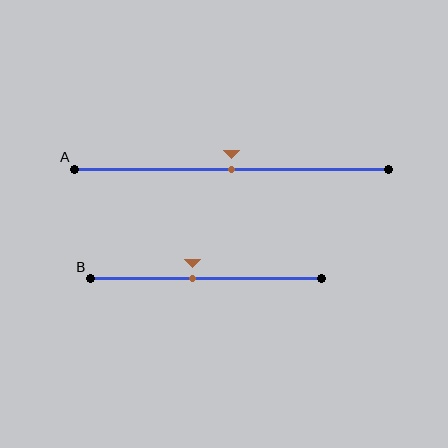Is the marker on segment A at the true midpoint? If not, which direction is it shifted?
Yes, the marker on segment A is at the true midpoint.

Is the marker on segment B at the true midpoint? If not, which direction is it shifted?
No, the marker on segment B is shifted to the left by about 6% of the segment length.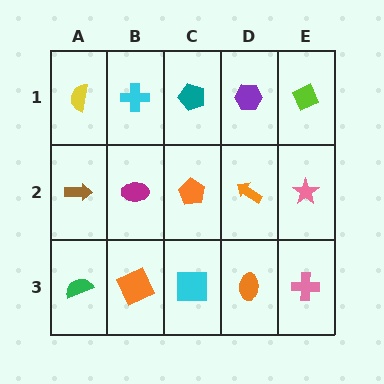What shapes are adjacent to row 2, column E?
A lime diamond (row 1, column E), a pink cross (row 3, column E), an orange arrow (row 2, column D).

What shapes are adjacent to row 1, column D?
An orange arrow (row 2, column D), a teal pentagon (row 1, column C), a lime diamond (row 1, column E).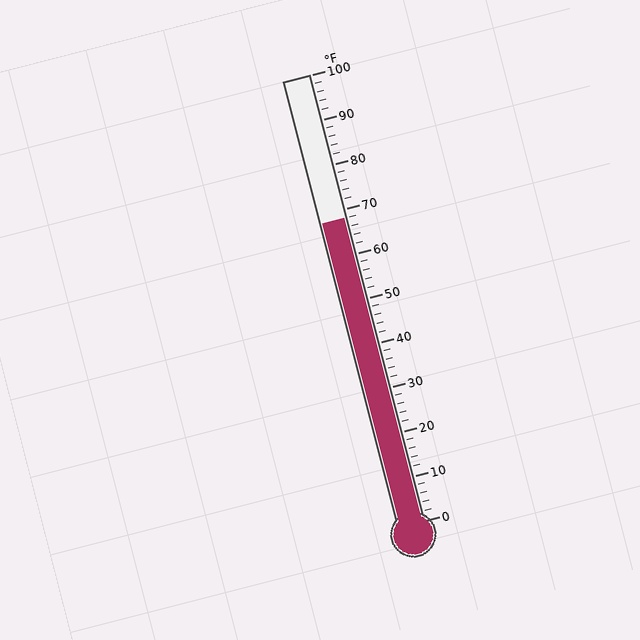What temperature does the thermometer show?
The thermometer shows approximately 68°F.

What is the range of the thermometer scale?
The thermometer scale ranges from 0°F to 100°F.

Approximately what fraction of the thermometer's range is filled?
The thermometer is filled to approximately 70% of its range.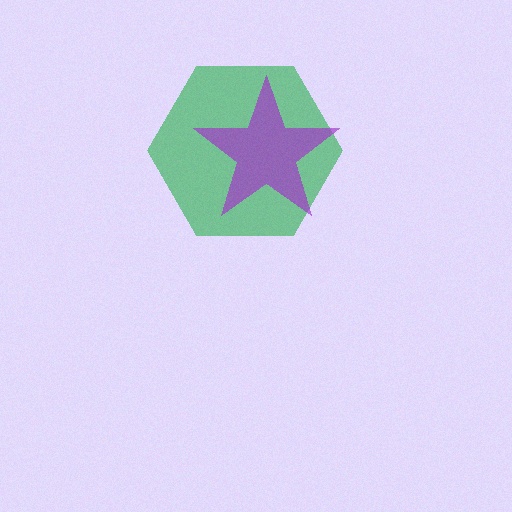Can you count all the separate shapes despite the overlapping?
Yes, there are 2 separate shapes.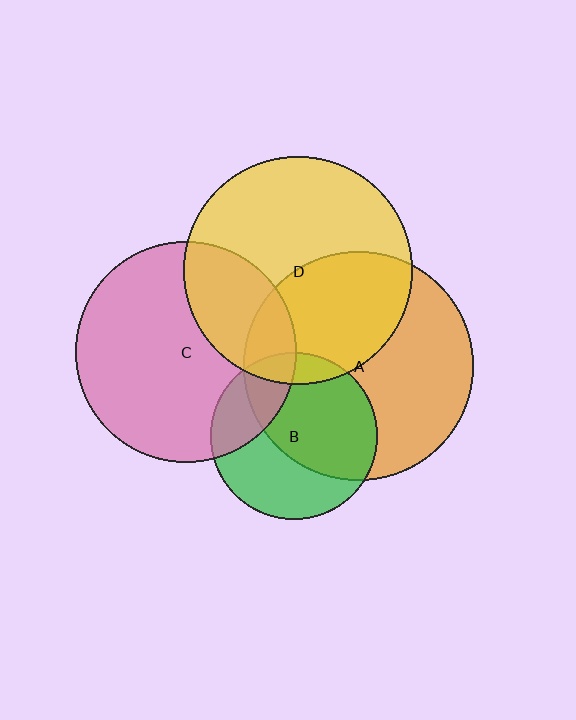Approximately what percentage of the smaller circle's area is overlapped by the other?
Approximately 40%.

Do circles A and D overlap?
Yes.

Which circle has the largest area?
Circle A (orange).